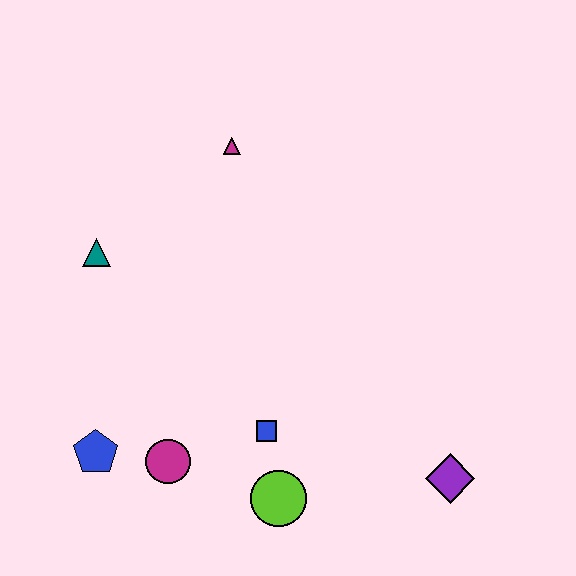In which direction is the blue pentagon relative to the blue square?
The blue pentagon is to the left of the blue square.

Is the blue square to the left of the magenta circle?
No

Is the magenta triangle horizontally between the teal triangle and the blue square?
Yes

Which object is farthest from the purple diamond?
The teal triangle is farthest from the purple diamond.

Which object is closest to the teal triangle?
The magenta triangle is closest to the teal triangle.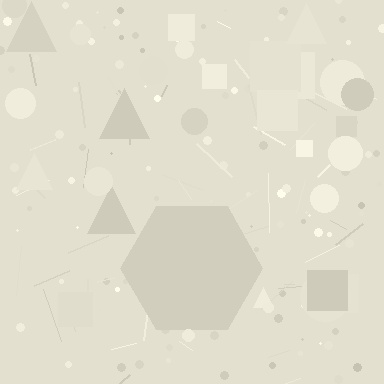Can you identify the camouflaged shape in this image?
The camouflaged shape is a hexagon.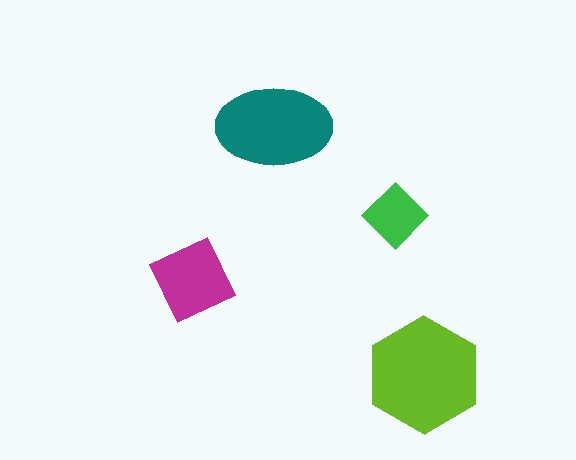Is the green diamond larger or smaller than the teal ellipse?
Smaller.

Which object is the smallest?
The green diamond.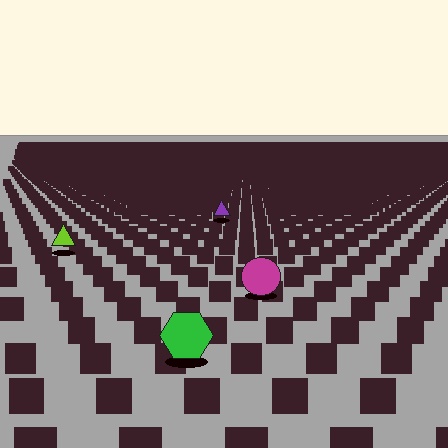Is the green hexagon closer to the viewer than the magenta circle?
Yes. The green hexagon is closer — you can tell from the texture gradient: the ground texture is coarser near it.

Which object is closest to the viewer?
The green hexagon is closest. The texture marks near it are larger and more spread out.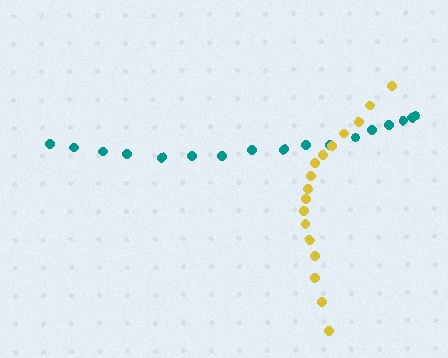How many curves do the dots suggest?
There are 2 distinct paths.